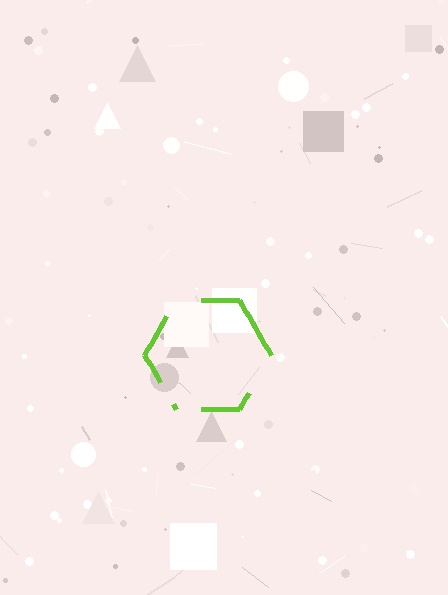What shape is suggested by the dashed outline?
The dashed outline suggests a hexagon.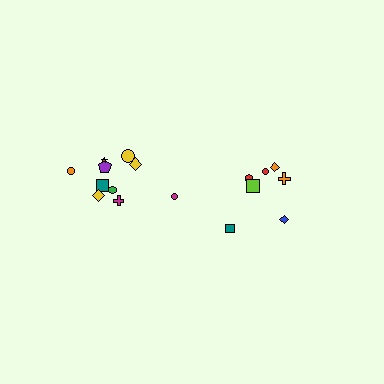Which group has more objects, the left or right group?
The left group.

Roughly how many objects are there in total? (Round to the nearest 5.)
Roughly 15 objects in total.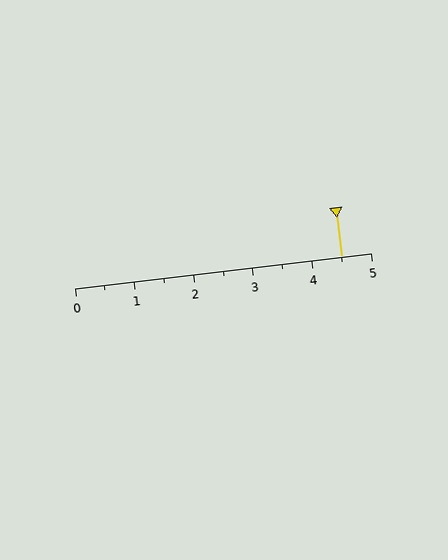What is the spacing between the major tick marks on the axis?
The major ticks are spaced 1 apart.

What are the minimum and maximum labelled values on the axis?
The axis runs from 0 to 5.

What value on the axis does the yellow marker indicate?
The marker indicates approximately 4.5.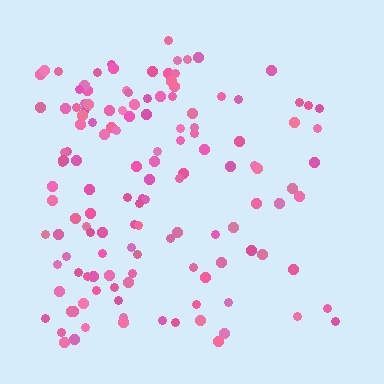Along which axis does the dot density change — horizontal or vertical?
Horizontal.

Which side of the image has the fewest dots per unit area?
The right.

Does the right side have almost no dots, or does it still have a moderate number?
Still a moderate number, just noticeably fewer than the left.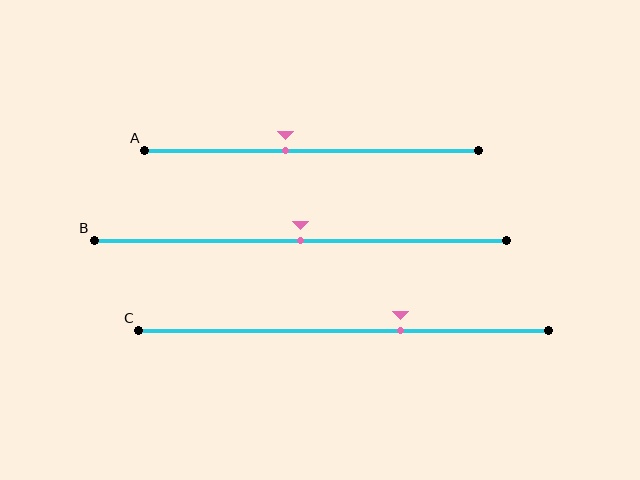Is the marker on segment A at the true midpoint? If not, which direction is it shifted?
No, the marker on segment A is shifted to the left by about 8% of the segment length.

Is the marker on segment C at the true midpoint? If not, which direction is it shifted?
No, the marker on segment C is shifted to the right by about 14% of the segment length.